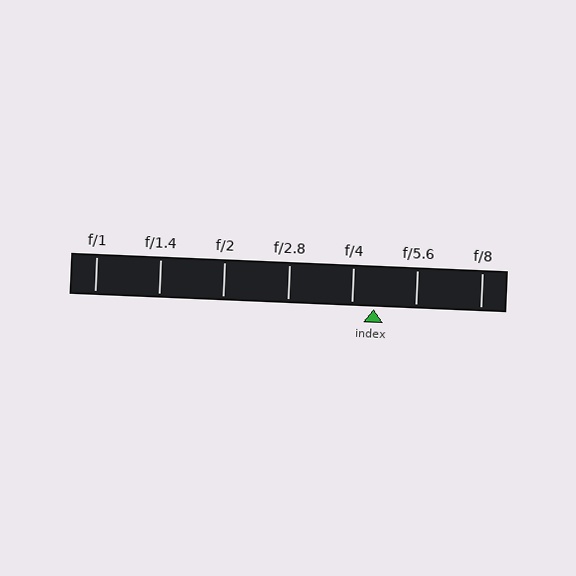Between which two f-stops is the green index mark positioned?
The index mark is between f/4 and f/5.6.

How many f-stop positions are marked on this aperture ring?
There are 7 f-stop positions marked.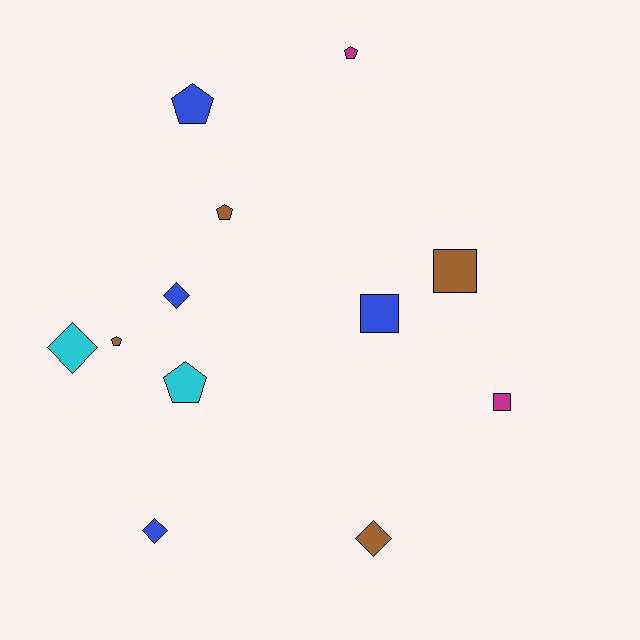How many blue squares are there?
There is 1 blue square.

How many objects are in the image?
There are 12 objects.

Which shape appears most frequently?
Pentagon, with 5 objects.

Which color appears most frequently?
Blue, with 4 objects.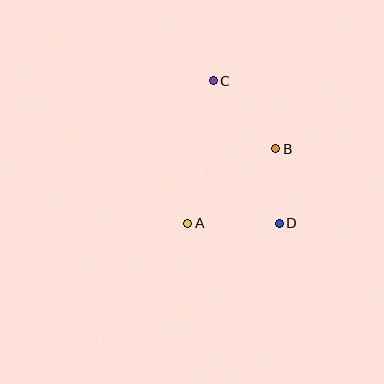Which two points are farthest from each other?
Points C and D are farthest from each other.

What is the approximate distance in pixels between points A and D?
The distance between A and D is approximately 91 pixels.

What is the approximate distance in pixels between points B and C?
The distance between B and C is approximately 92 pixels.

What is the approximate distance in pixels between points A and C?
The distance between A and C is approximately 145 pixels.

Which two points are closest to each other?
Points B and D are closest to each other.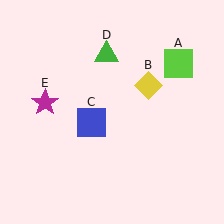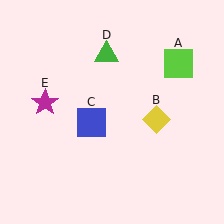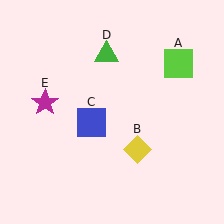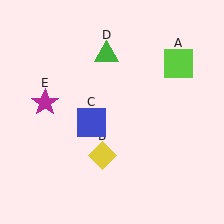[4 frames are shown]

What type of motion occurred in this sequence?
The yellow diamond (object B) rotated clockwise around the center of the scene.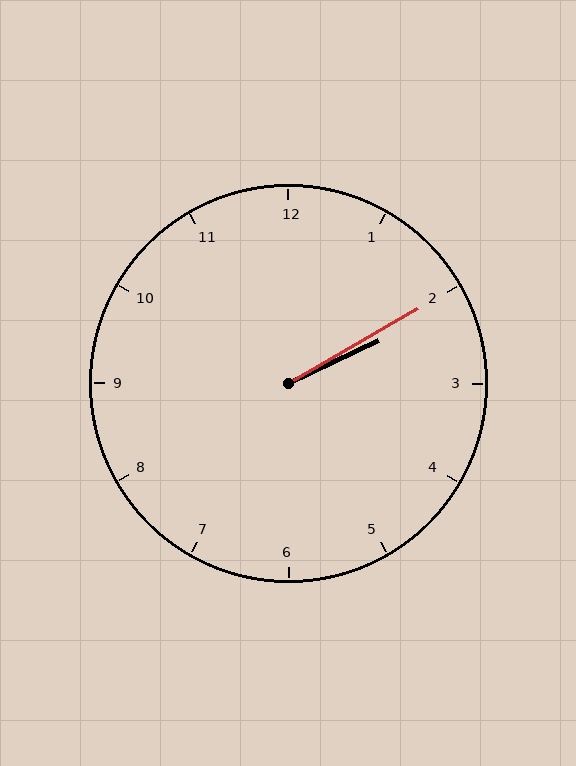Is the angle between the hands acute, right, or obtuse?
It is acute.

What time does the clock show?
2:10.